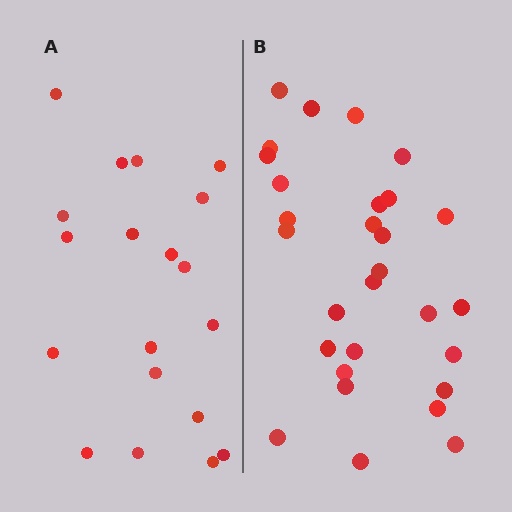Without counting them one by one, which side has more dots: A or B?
Region B (the right region) has more dots.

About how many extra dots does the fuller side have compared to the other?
Region B has roughly 10 or so more dots than region A.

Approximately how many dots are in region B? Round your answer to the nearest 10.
About 30 dots. (The exact count is 29, which rounds to 30.)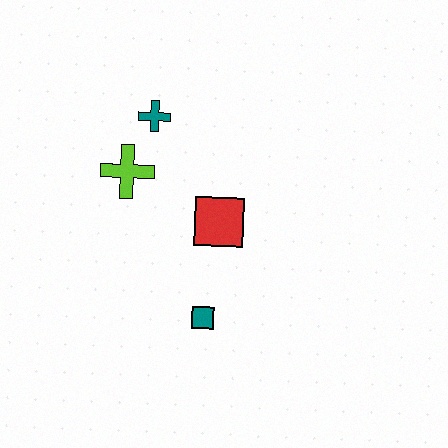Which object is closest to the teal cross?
The lime cross is closest to the teal cross.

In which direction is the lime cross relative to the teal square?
The lime cross is above the teal square.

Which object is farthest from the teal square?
The teal cross is farthest from the teal square.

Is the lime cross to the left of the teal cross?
Yes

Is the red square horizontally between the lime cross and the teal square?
No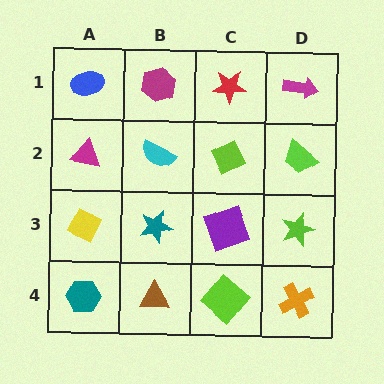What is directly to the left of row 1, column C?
A magenta hexagon.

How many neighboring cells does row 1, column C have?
3.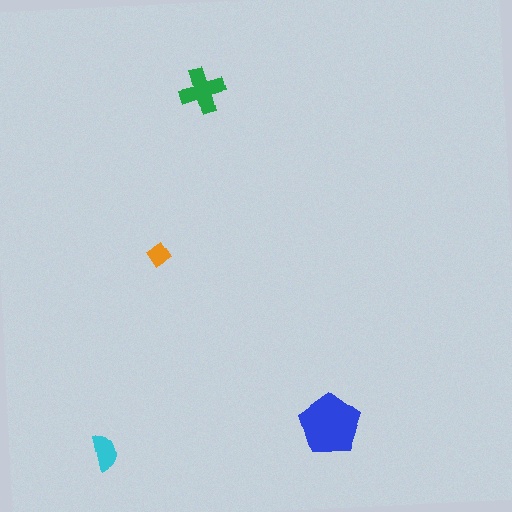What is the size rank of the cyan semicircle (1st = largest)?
3rd.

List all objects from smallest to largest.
The orange diamond, the cyan semicircle, the green cross, the blue pentagon.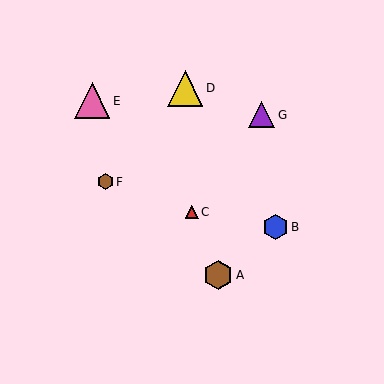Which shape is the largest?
The pink triangle (labeled E) is the largest.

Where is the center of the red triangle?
The center of the red triangle is at (192, 212).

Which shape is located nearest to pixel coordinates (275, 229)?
The blue hexagon (labeled B) at (276, 227) is nearest to that location.